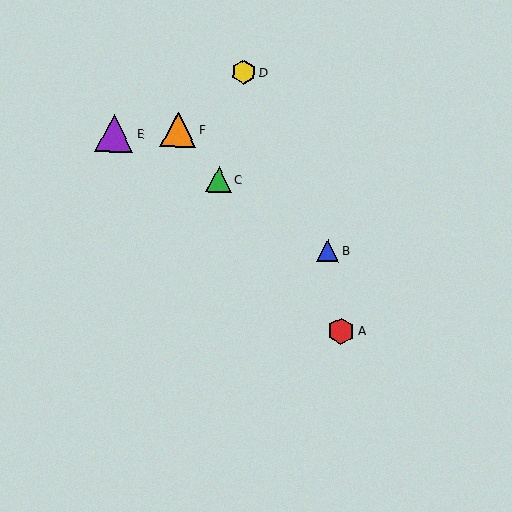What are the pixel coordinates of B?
Object B is at (328, 251).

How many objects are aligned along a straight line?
3 objects (A, C, F) are aligned along a straight line.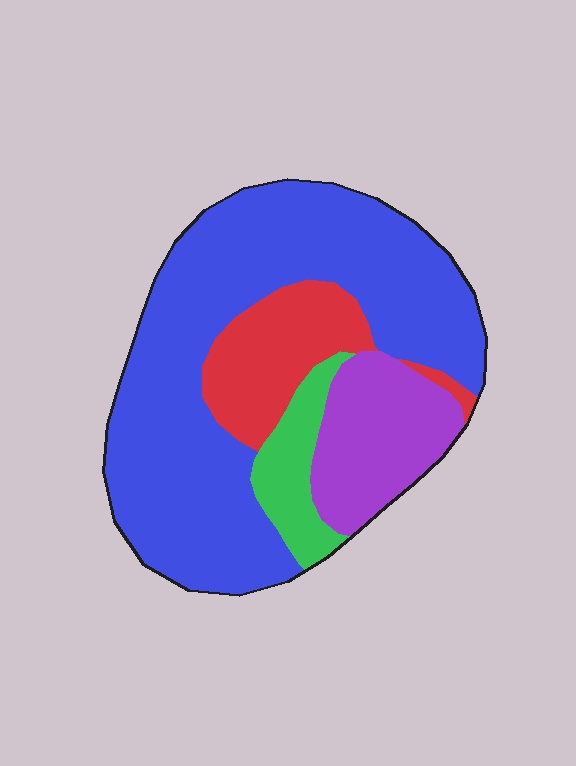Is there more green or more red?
Red.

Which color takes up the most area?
Blue, at roughly 60%.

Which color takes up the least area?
Green, at roughly 10%.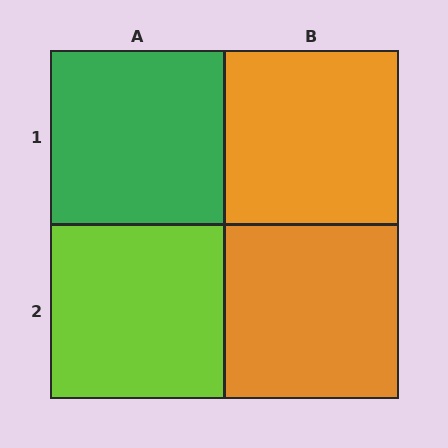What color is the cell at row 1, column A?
Green.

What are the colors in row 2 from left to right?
Lime, orange.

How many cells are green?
1 cell is green.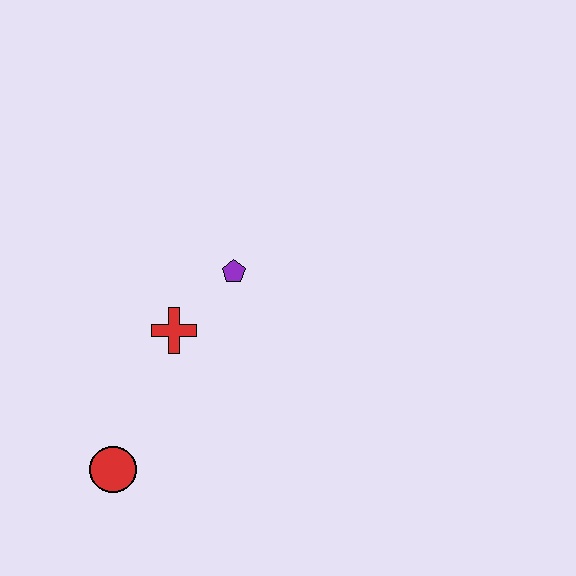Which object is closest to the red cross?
The purple pentagon is closest to the red cross.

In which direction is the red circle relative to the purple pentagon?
The red circle is below the purple pentagon.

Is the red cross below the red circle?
No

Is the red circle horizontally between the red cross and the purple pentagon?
No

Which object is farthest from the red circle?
The purple pentagon is farthest from the red circle.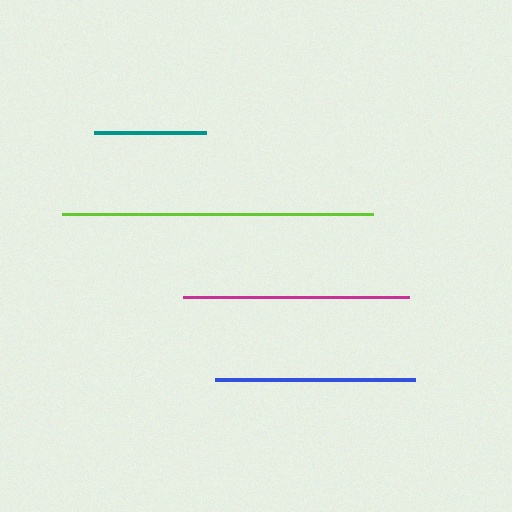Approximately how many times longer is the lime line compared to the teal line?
The lime line is approximately 2.8 times the length of the teal line.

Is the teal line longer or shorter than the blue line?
The blue line is longer than the teal line.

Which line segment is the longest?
The lime line is the longest at approximately 312 pixels.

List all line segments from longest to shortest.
From longest to shortest: lime, magenta, blue, teal.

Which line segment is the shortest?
The teal line is the shortest at approximately 112 pixels.